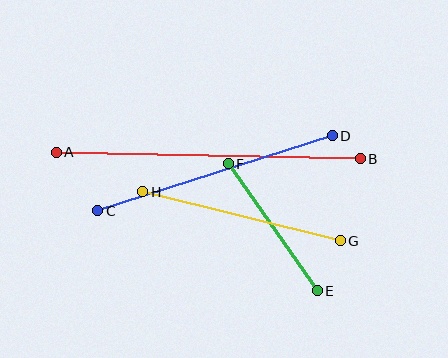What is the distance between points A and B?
The distance is approximately 304 pixels.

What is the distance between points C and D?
The distance is approximately 246 pixels.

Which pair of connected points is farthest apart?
Points A and B are farthest apart.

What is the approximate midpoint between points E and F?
The midpoint is at approximately (273, 227) pixels.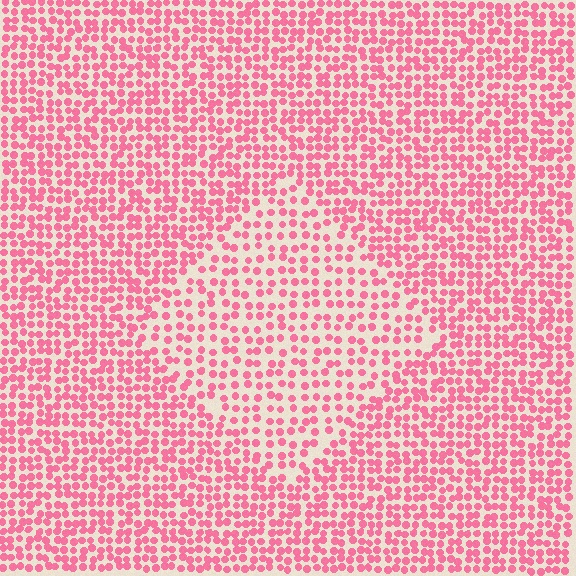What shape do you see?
I see a diamond.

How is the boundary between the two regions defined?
The boundary is defined by a change in element density (approximately 1.7x ratio). All elements are the same color, size, and shape.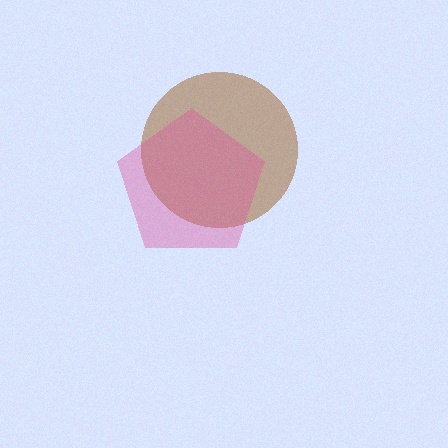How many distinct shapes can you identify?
There are 2 distinct shapes: a brown circle, a pink pentagon.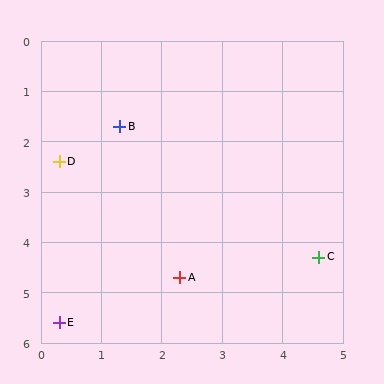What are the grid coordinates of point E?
Point E is at approximately (0.3, 5.6).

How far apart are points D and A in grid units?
Points D and A are about 3.0 grid units apart.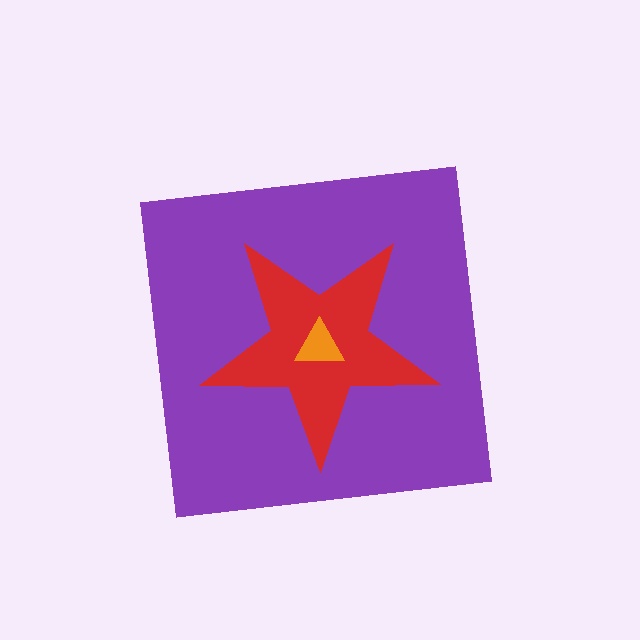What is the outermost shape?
The purple square.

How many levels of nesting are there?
3.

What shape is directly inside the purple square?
The red star.